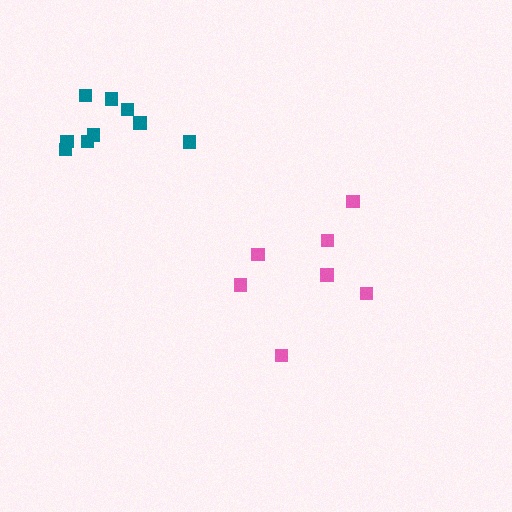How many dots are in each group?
Group 1: 7 dots, Group 2: 9 dots (16 total).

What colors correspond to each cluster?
The clusters are colored: pink, teal.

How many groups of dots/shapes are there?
There are 2 groups.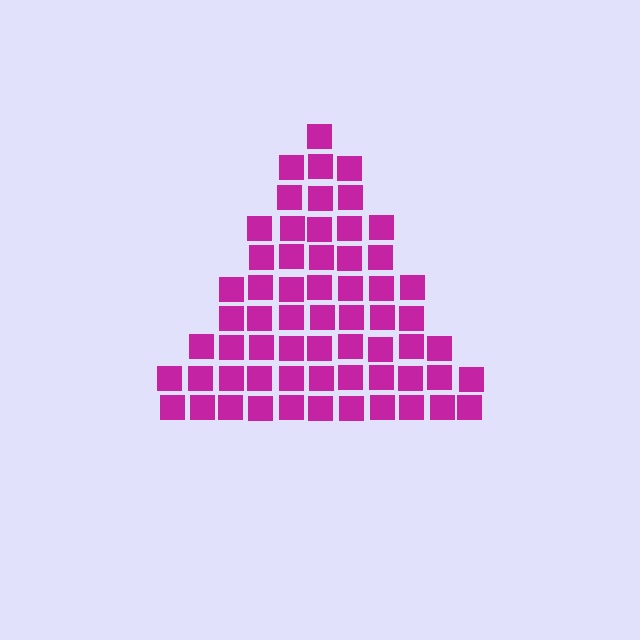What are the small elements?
The small elements are squares.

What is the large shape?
The large shape is a triangle.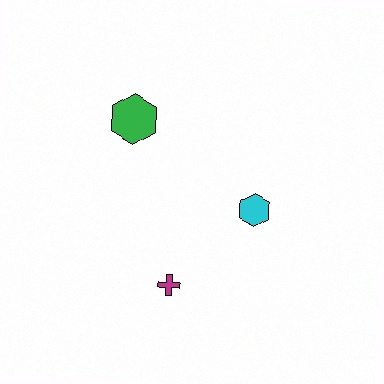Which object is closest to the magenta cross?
The cyan hexagon is closest to the magenta cross.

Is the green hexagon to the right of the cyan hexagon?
No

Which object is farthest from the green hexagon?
The magenta cross is farthest from the green hexagon.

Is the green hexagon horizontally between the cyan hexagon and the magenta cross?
No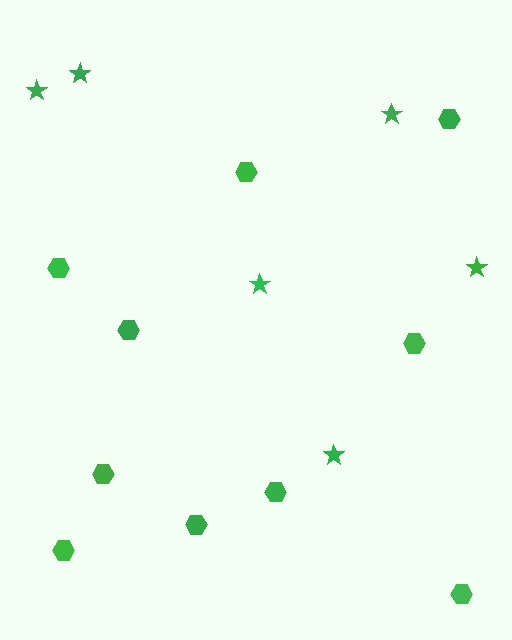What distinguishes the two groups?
There are 2 groups: one group of hexagons (10) and one group of stars (6).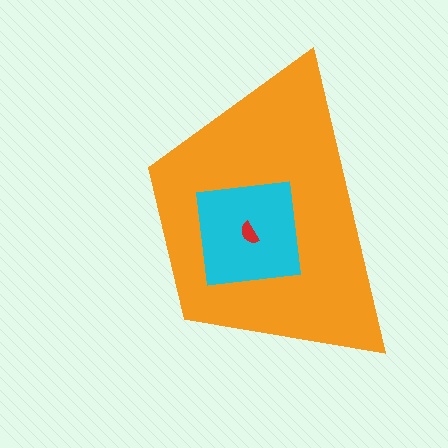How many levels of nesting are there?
3.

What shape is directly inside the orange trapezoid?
The cyan square.